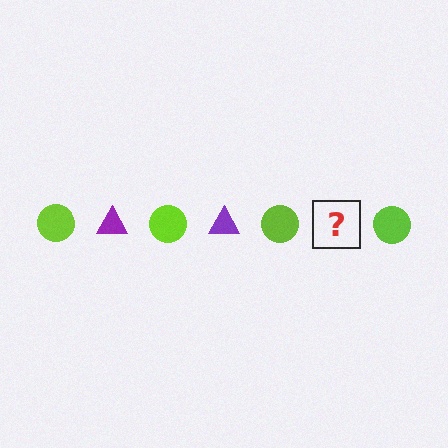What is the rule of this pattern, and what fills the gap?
The rule is that the pattern alternates between lime circle and purple triangle. The gap should be filled with a purple triangle.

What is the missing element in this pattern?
The missing element is a purple triangle.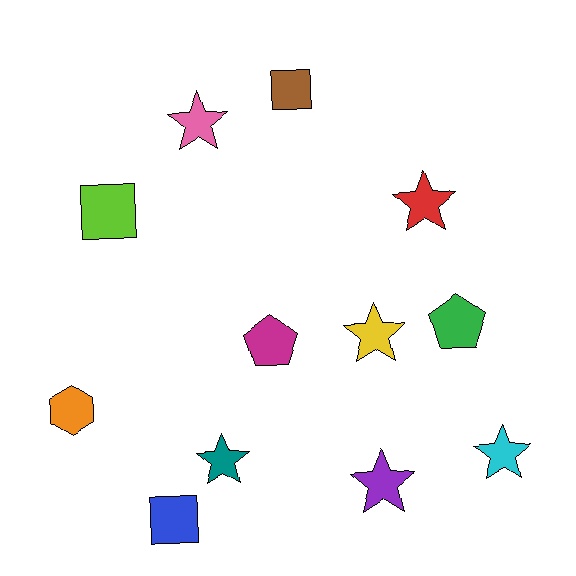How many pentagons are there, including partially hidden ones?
There are 2 pentagons.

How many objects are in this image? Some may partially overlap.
There are 12 objects.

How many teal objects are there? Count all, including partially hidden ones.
There is 1 teal object.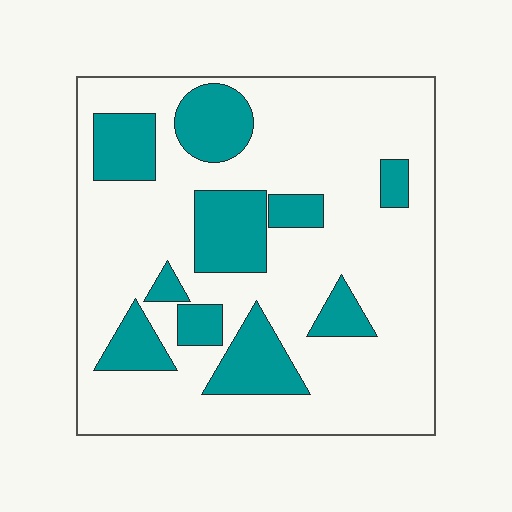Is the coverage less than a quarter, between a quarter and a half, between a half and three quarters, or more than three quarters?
Less than a quarter.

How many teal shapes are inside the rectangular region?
10.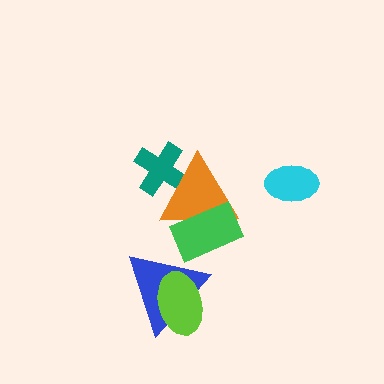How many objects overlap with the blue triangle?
2 objects overlap with the blue triangle.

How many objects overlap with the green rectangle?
2 objects overlap with the green rectangle.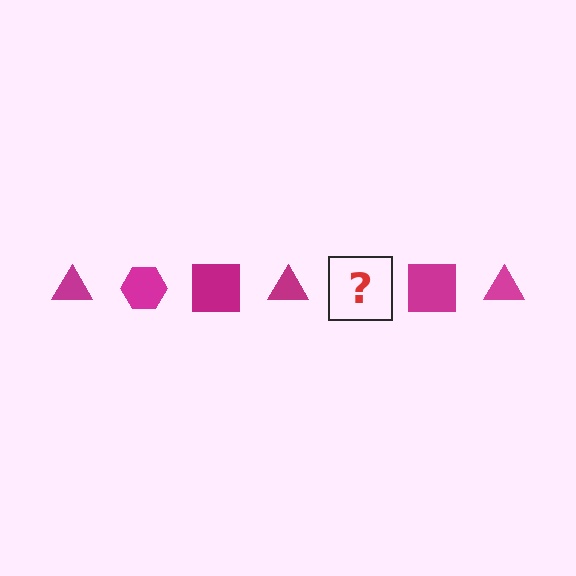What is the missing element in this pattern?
The missing element is a magenta hexagon.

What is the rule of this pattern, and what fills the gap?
The rule is that the pattern cycles through triangle, hexagon, square shapes in magenta. The gap should be filled with a magenta hexagon.